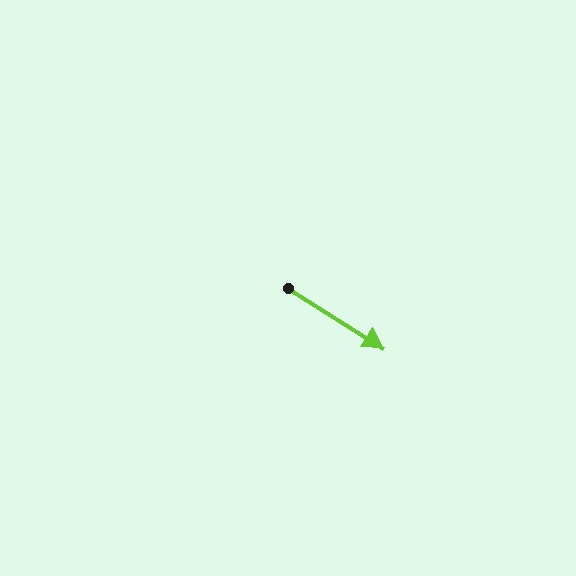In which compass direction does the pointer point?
Southeast.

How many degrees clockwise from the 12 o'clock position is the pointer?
Approximately 122 degrees.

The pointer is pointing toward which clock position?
Roughly 4 o'clock.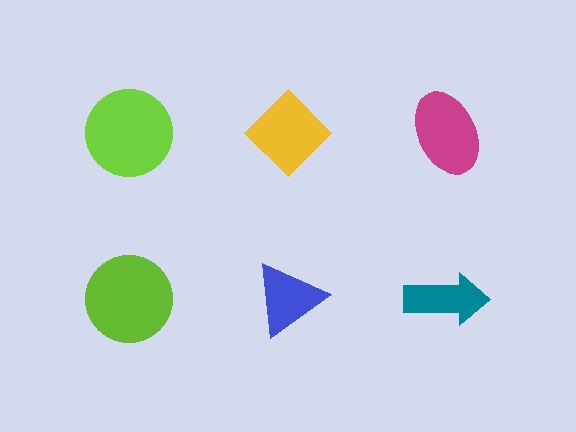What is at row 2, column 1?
A lime circle.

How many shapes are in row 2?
3 shapes.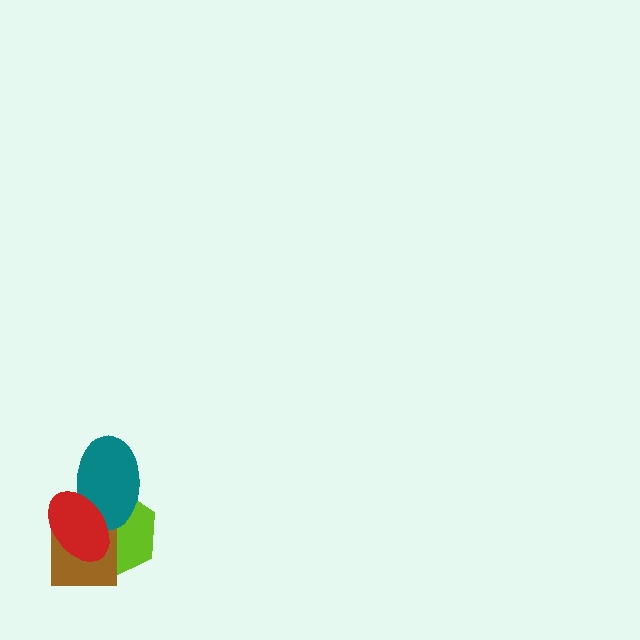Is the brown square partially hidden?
Yes, it is partially covered by another shape.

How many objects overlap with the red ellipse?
3 objects overlap with the red ellipse.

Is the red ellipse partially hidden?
No, no other shape covers it.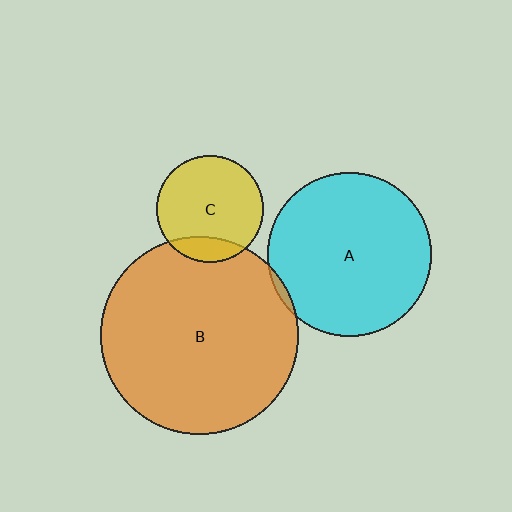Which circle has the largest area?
Circle B (orange).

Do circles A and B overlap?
Yes.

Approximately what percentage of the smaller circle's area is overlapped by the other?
Approximately 5%.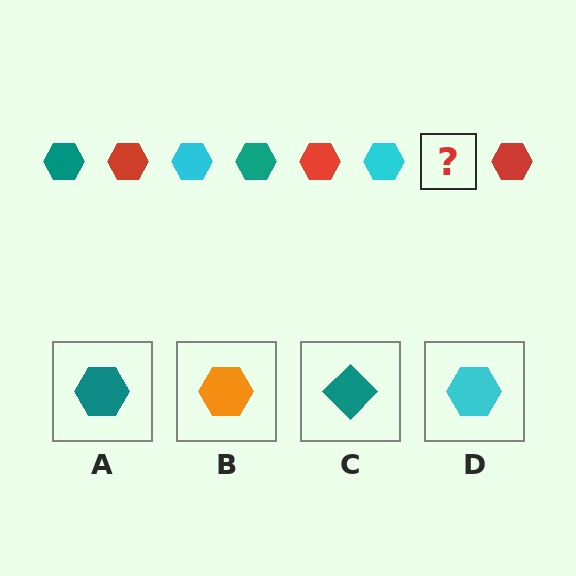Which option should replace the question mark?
Option A.